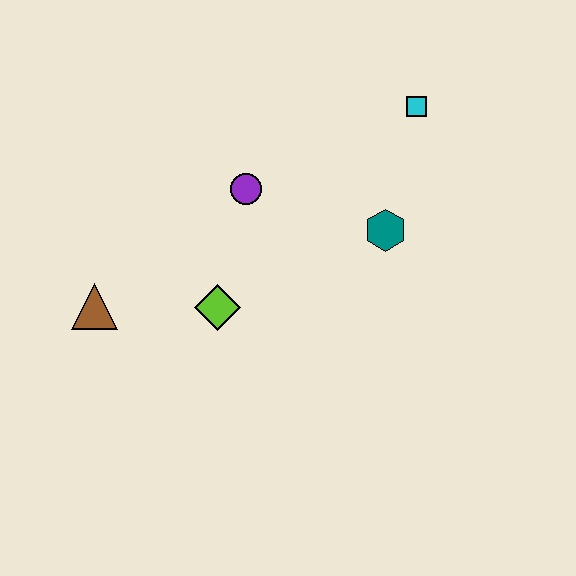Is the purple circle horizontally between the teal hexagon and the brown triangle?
Yes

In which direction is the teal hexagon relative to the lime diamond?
The teal hexagon is to the right of the lime diamond.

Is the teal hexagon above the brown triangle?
Yes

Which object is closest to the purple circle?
The lime diamond is closest to the purple circle.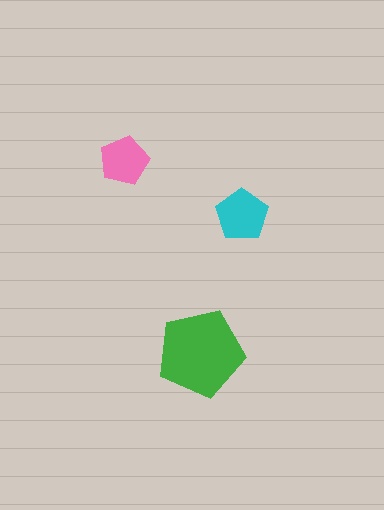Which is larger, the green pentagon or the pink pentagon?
The green one.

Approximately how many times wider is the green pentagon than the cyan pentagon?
About 1.5 times wider.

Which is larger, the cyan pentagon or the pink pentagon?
The cyan one.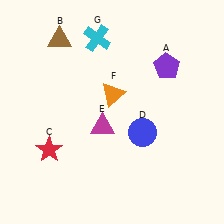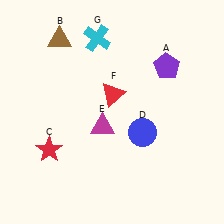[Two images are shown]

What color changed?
The triangle (F) changed from orange in Image 1 to red in Image 2.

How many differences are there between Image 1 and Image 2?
There is 1 difference between the two images.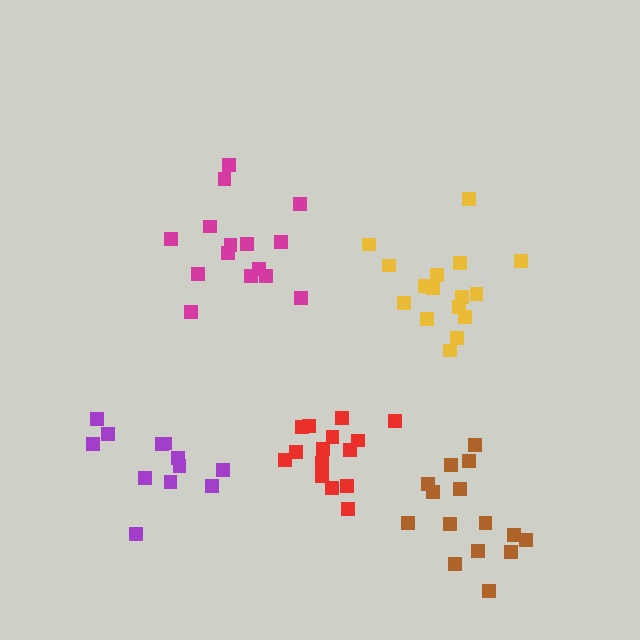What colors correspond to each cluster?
The clusters are colored: brown, purple, yellow, magenta, red.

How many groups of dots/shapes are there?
There are 5 groups.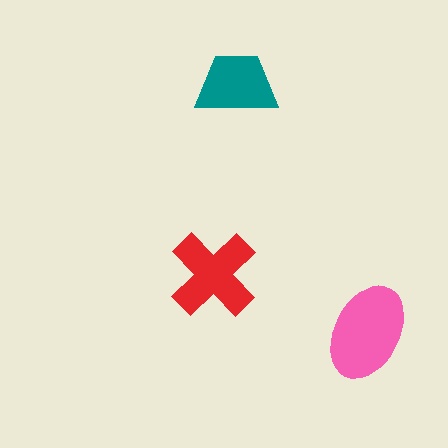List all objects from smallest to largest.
The teal trapezoid, the red cross, the pink ellipse.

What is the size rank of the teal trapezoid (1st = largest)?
3rd.